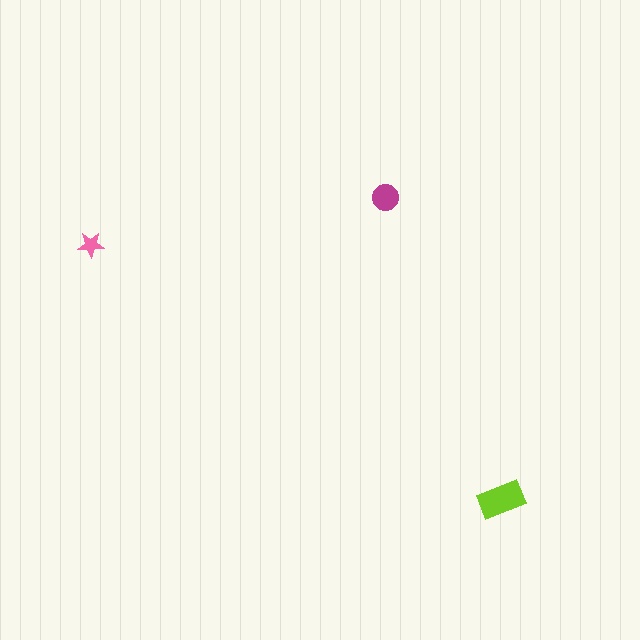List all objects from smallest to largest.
The pink star, the magenta circle, the lime rectangle.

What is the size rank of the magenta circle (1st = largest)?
2nd.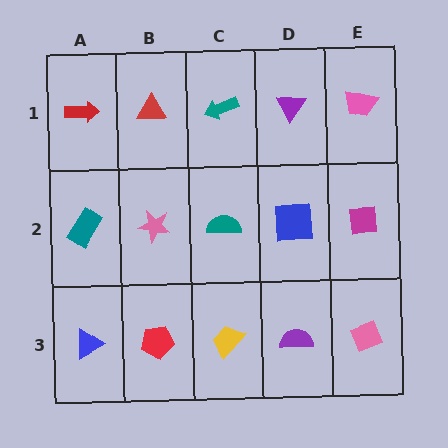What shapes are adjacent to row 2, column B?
A red triangle (row 1, column B), a red pentagon (row 3, column B), a teal rectangle (row 2, column A), a teal semicircle (row 2, column C).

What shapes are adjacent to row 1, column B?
A pink star (row 2, column B), a red arrow (row 1, column A), a teal arrow (row 1, column C).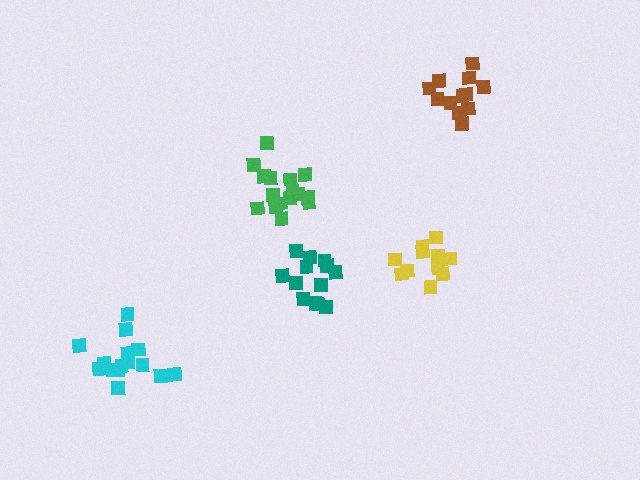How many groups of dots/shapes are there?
There are 5 groups.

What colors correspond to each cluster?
The clusters are colored: yellow, cyan, green, teal, brown.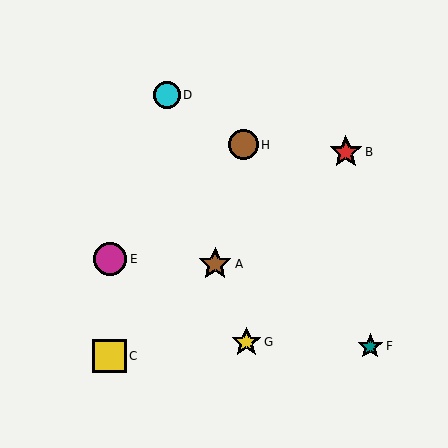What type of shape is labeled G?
Shape G is a yellow star.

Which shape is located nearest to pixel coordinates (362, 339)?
The teal star (labeled F) at (370, 346) is nearest to that location.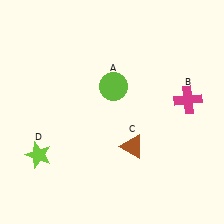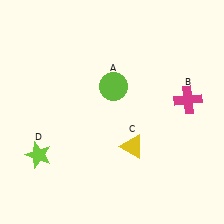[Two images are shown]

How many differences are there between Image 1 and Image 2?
There is 1 difference between the two images.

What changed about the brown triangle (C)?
In Image 1, C is brown. In Image 2, it changed to yellow.